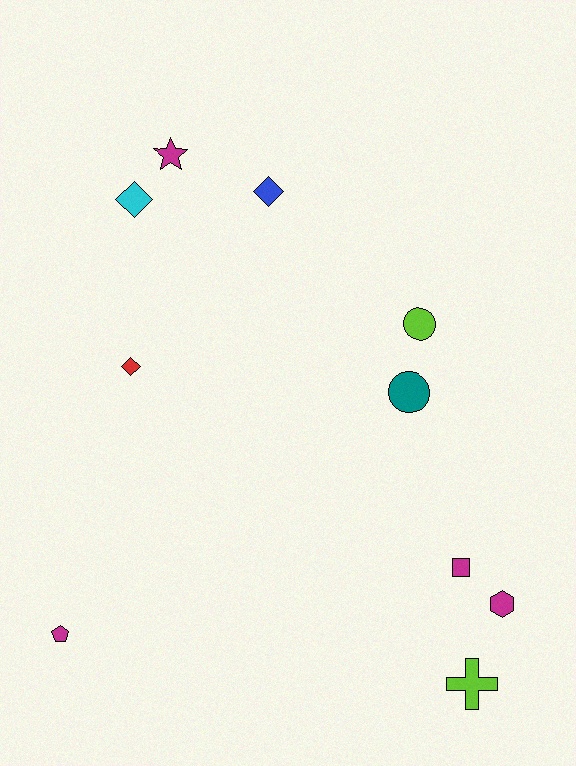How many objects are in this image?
There are 10 objects.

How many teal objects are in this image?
There is 1 teal object.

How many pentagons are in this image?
There is 1 pentagon.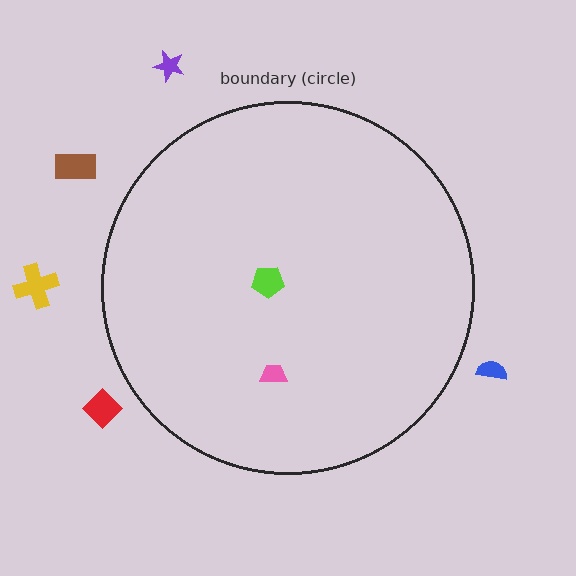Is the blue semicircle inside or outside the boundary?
Outside.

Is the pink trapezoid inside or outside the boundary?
Inside.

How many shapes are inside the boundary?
2 inside, 5 outside.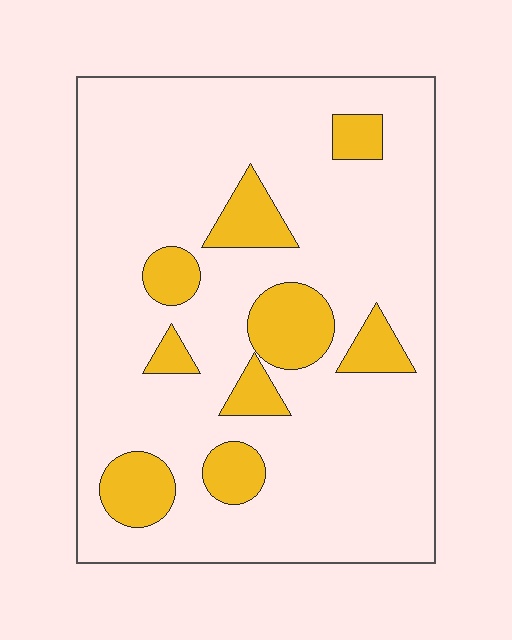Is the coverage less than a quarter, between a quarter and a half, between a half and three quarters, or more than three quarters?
Less than a quarter.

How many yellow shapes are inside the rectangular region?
9.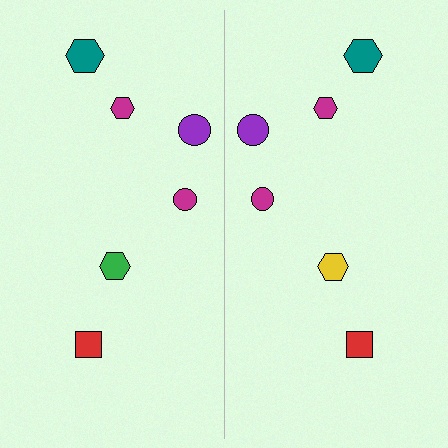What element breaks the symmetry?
The yellow hexagon on the right side breaks the symmetry — its mirror counterpart is green.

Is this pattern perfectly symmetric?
No, the pattern is not perfectly symmetric. The yellow hexagon on the right side breaks the symmetry — its mirror counterpart is green.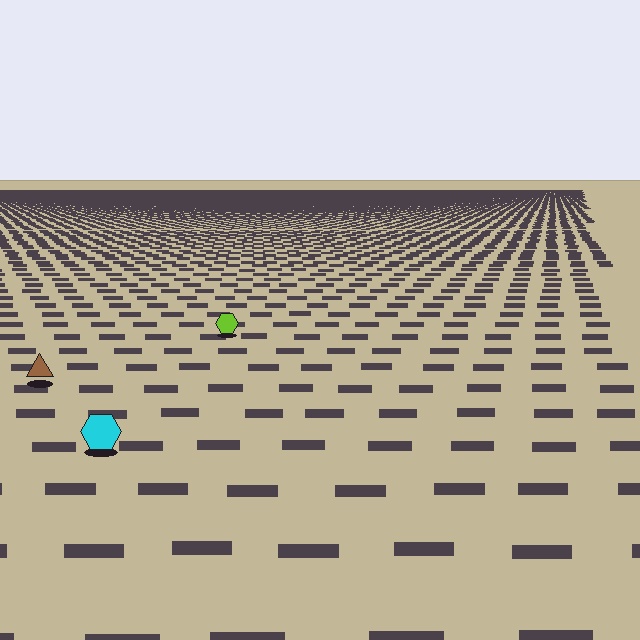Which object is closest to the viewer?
The cyan hexagon is closest. The texture marks near it are larger and more spread out.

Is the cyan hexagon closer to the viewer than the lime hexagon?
Yes. The cyan hexagon is closer — you can tell from the texture gradient: the ground texture is coarser near it.